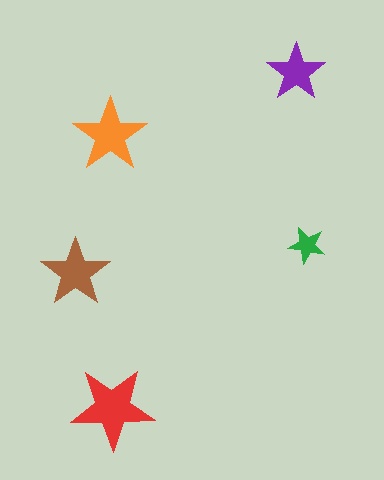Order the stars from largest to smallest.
the red one, the orange one, the brown one, the purple one, the green one.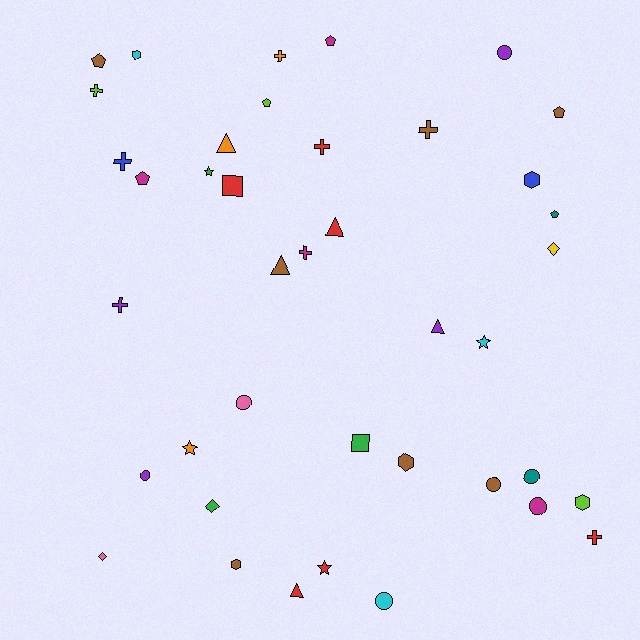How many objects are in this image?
There are 40 objects.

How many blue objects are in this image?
There are 2 blue objects.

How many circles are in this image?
There are 7 circles.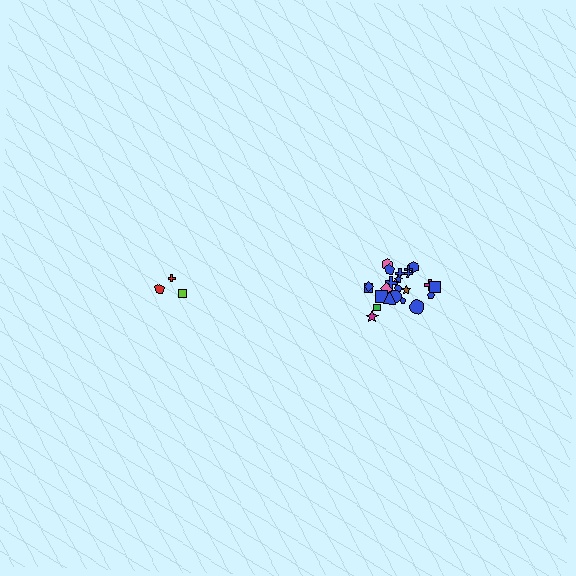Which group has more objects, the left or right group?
The right group.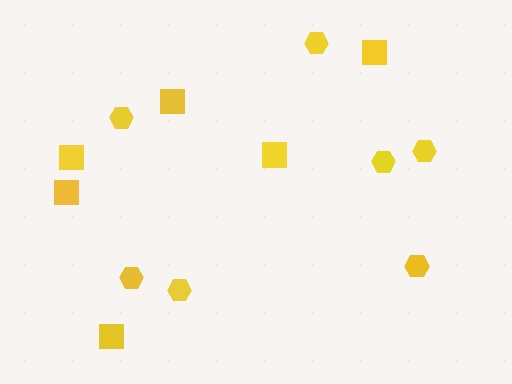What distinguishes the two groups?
There are 2 groups: one group of squares (6) and one group of hexagons (7).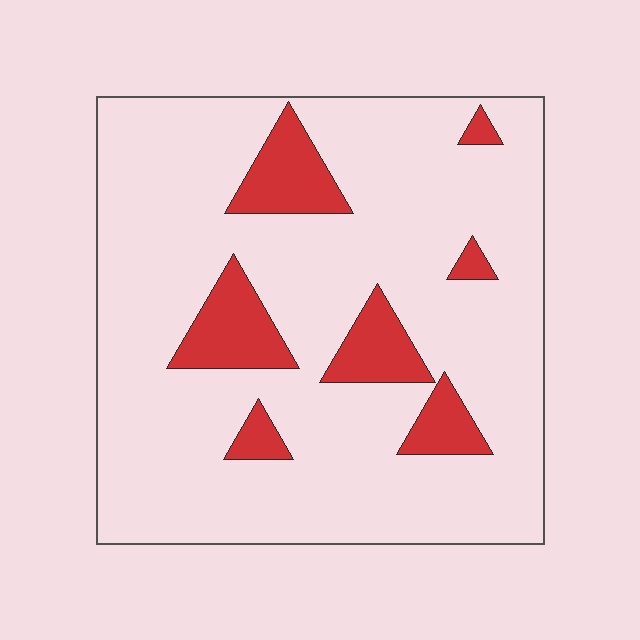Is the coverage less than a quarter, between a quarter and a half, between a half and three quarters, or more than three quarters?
Less than a quarter.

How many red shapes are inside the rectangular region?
7.